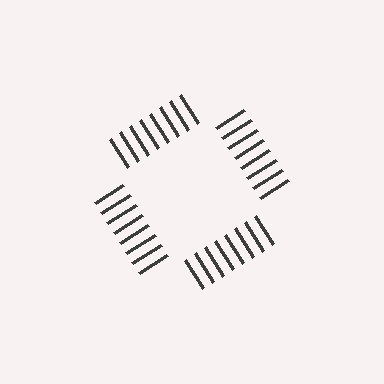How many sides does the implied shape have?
4 sides — the line-ends trace a square.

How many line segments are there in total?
32 — 8 along each of the 4 edges.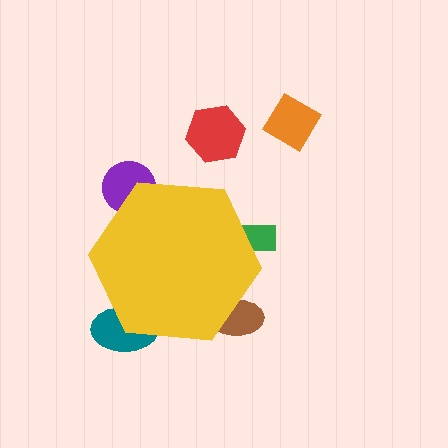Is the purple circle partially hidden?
Yes, the purple circle is partially hidden behind the yellow hexagon.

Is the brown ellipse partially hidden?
Yes, the brown ellipse is partially hidden behind the yellow hexagon.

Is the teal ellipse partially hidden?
Yes, the teal ellipse is partially hidden behind the yellow hexagon.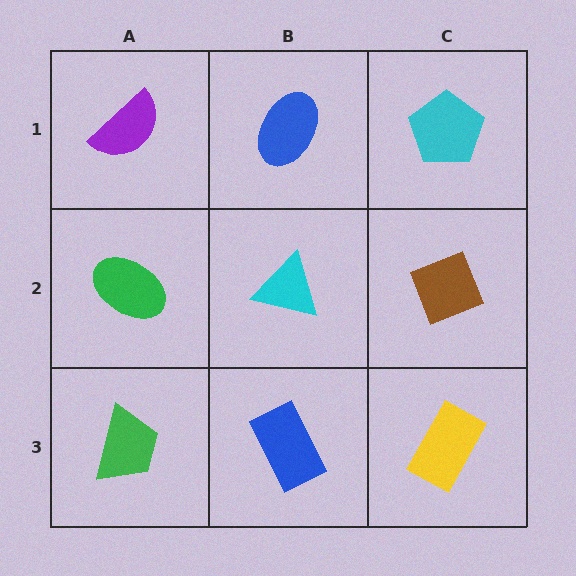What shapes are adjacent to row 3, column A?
A green ellipse (row 2, column A), a blue rectangle (row 3, column B).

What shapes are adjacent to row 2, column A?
A purple semicircle (row 1, column A), a green trapezoid (row 3, column A), a cyan triangle (row 2, column B).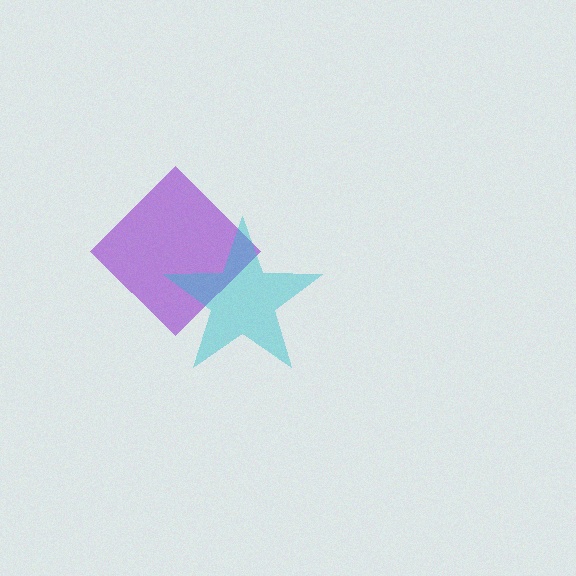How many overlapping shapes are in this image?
There are 2 overlapping shapes in the image.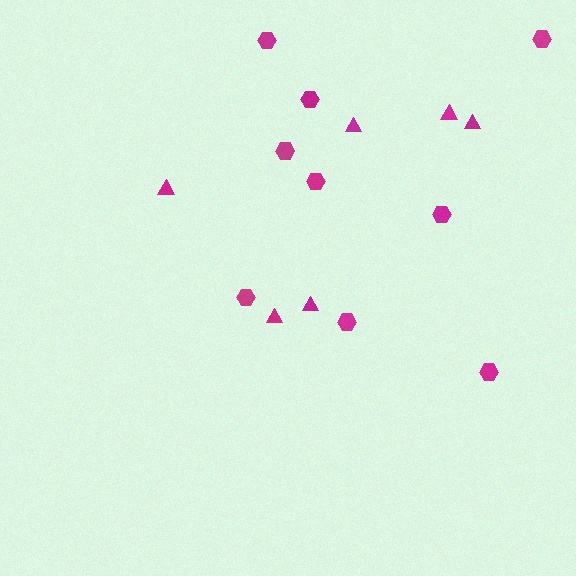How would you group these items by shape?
There are 2 groups: one group of hexagons (9) and one group of triangles (6).